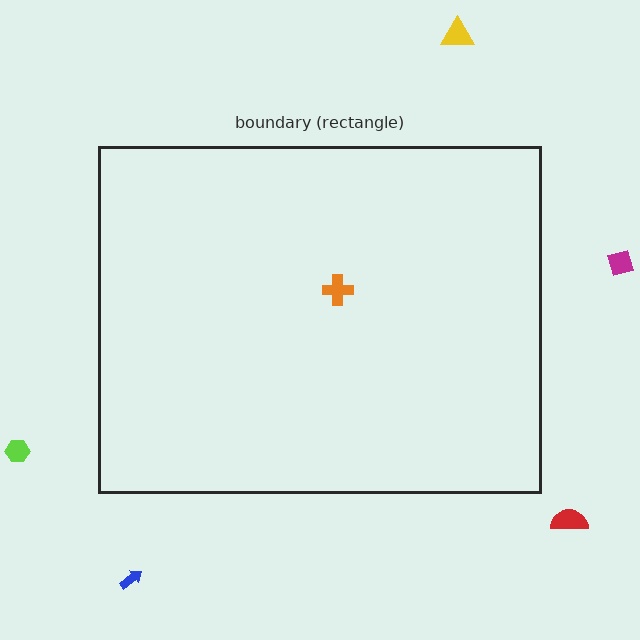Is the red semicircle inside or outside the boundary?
Outside.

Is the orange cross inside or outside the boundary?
Inside.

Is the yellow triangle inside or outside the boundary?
Outside.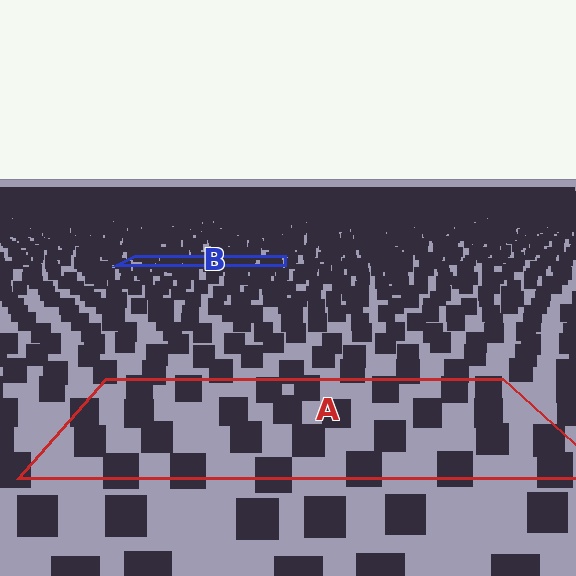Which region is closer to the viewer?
Region A is closer. The texture elements there are larger and more spread out.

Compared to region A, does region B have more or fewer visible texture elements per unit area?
Region B has more texture elements per unit area — they are packed more densely because it is farther away.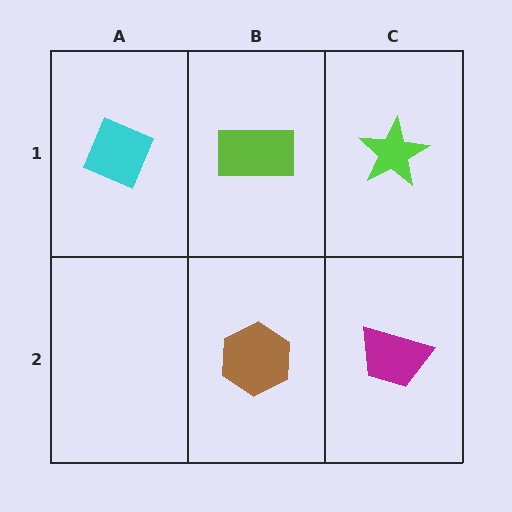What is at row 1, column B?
A lime rectangle.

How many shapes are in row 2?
2 shapes.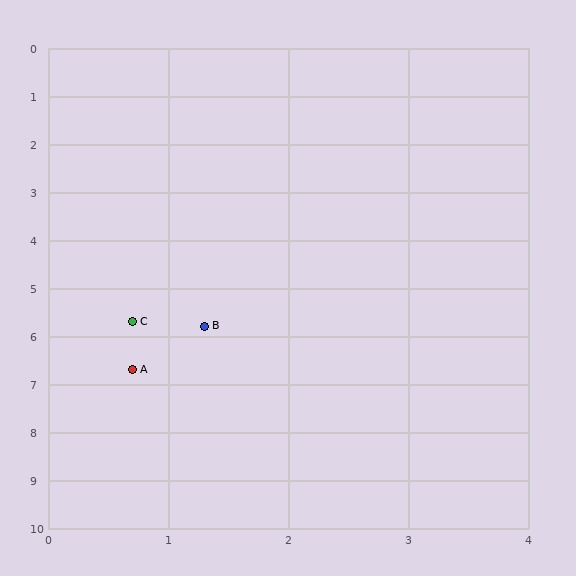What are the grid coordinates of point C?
Point C is at approximately (0.7, 5.7).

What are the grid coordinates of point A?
Point A is at approximately (0.7, 6.7).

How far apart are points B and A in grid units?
Points B and A are about 1.1 grid units apart.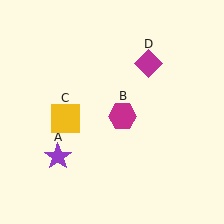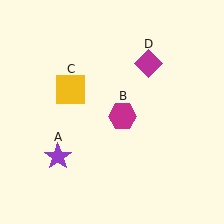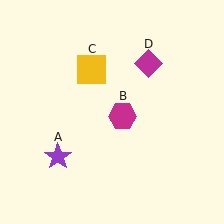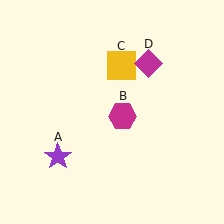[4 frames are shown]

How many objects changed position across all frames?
1 object changed position: yellow square (object C).